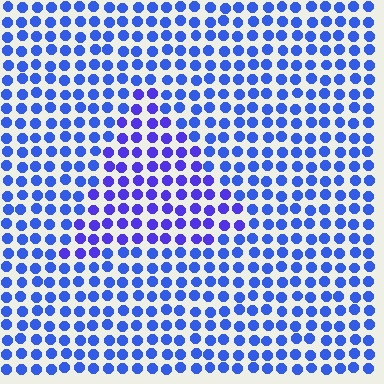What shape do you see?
I see a triangle.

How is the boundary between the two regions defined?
The boundary is defined purely by a slight shift in hue (about 24 degrees). Spacing, size, and orientation are identical on both sides.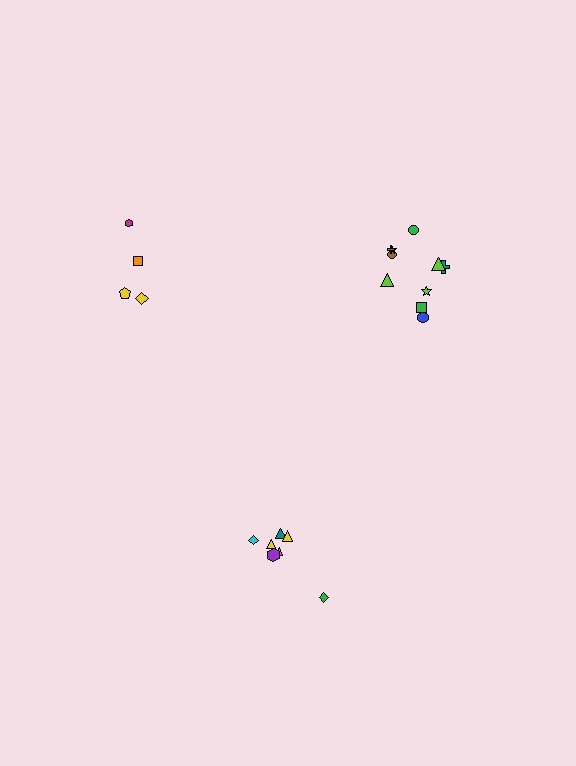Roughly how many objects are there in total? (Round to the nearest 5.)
Roughly 20 objects in total.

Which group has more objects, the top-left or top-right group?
The top-right group.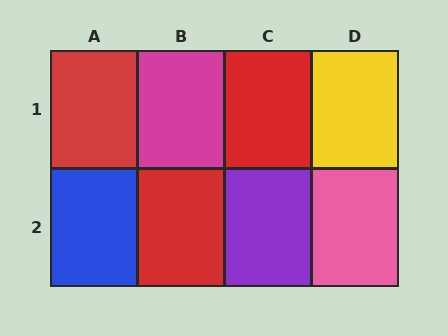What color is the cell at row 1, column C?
Red.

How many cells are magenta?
1 cell is magenta.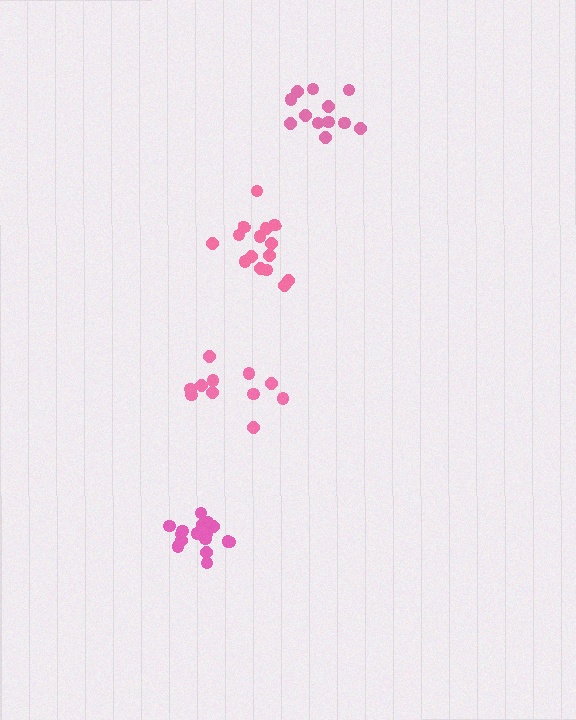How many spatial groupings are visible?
There are 4 spatial groupings.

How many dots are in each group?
Group 1: 16 dots, Group 2: 12 dots, Group 3: 11 dots, Group 4: 15 dots (54 total).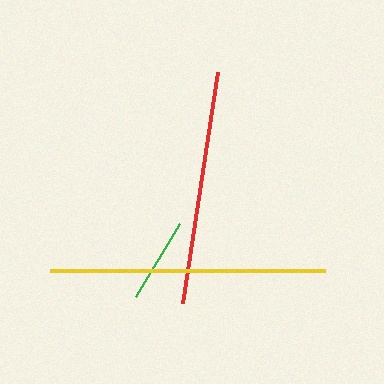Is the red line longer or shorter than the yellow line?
The yellow line is longer than the red line.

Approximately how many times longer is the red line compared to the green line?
The red line is approximately 2.8 times the length of the green line.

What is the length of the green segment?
The green segment is approximately 85 pixels long.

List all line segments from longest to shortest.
From longest to shortest: yellow, red, green.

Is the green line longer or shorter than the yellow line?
The yellow line is longer than the green line.